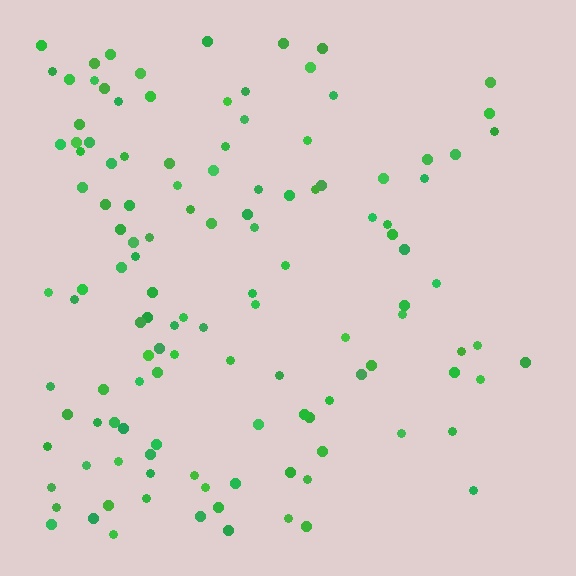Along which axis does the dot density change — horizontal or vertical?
Horizontal.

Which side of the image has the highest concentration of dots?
The left.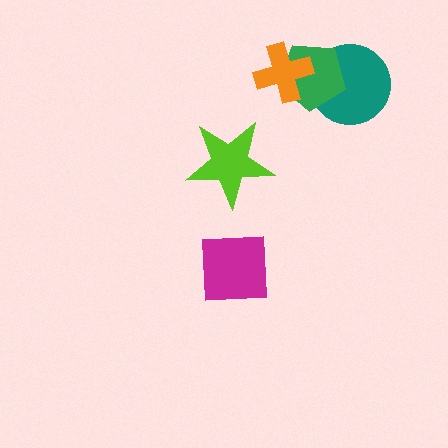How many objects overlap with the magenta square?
0 objects overlap with the magenta square.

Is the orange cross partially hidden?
No, no other shape covers it.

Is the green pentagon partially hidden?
Yes, it is partially covered by another shape.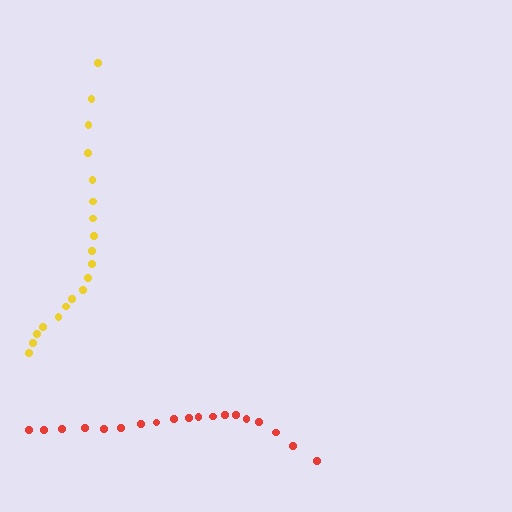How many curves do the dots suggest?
There are 2 distinct paths.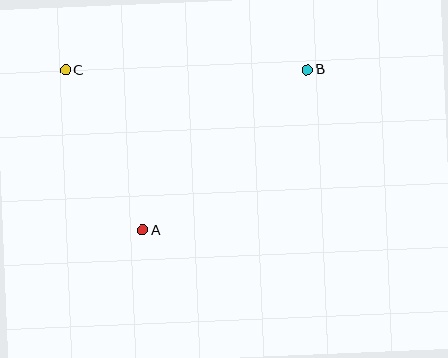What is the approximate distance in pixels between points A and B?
The distance between A and B is approximately 230 pixels.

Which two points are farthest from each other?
Points B and C are farthest from each other.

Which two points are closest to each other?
Points A and C are closest to each other.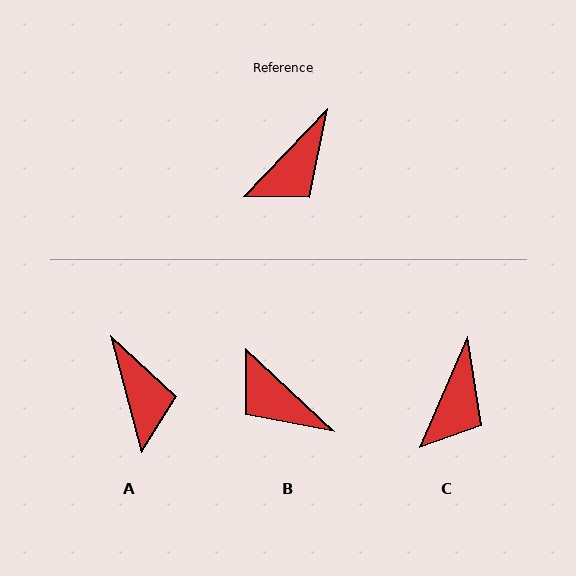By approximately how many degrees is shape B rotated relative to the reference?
Approximately 90 degrees clockwise.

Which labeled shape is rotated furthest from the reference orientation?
B, about 90 degrees away.